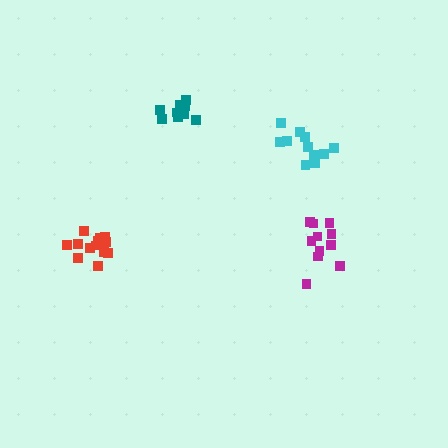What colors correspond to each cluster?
The clusters are colored: magenta, teal, red, cyan.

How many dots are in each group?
Group 1: 11 dots, Group 2: 9 dots, Group 3: 13 dots, Group 4: 11 dots (44 total).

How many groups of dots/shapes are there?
There are 4 groups.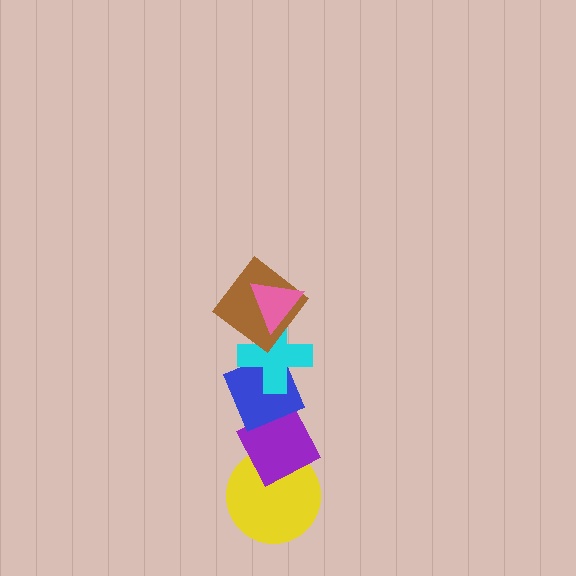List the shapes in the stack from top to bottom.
From top to bottom: the pink triangle, the brown diamond, the cyan cross, the blue diamond, the purple diamond, the yellow circle.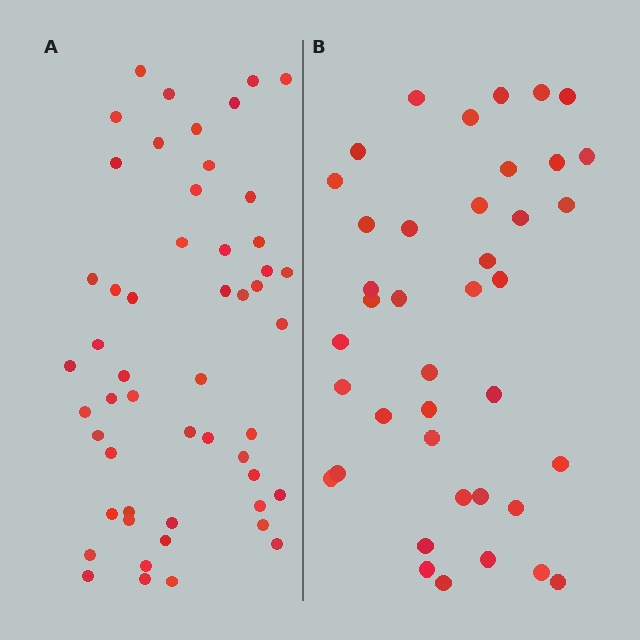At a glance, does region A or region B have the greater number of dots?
Region A (the left region) has more dots.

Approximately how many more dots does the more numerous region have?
Region A has roughly 12 or so more dots than region B.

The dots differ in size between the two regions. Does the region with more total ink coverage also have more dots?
No. Region B has more total ink coverage because its dots are larger, but region A actually contains more individual dots. Total area can be misleading — the number of items is what matters here.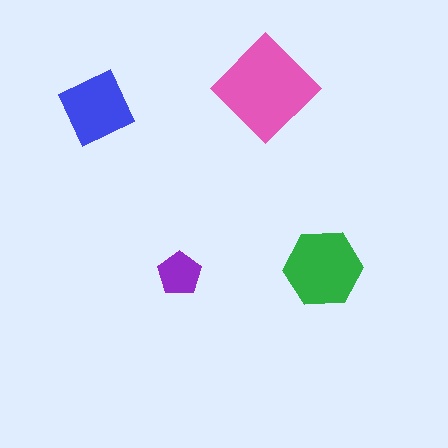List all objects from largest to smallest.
The pink diamond, the green hexagon, the blue square, the purple pentagon.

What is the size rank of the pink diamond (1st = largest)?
1st.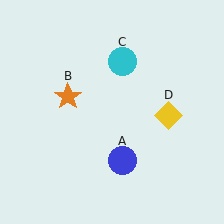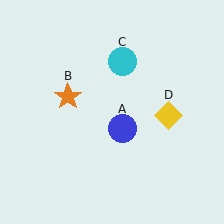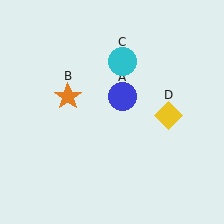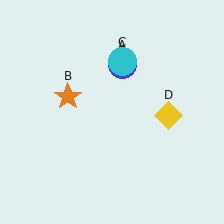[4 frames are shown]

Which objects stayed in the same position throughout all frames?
Orange star (object B) and cyan circle (object C) and yellow diamond (object D) remained stationary.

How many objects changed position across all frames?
1 object changed position: blue circle (object A).